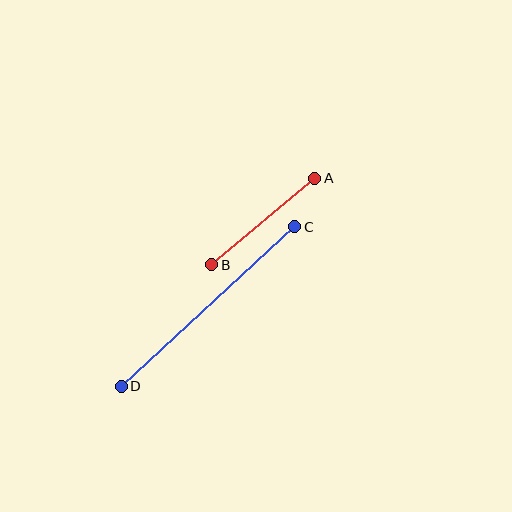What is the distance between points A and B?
The distance is approximately 135 pixels.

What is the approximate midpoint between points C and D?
The midpoint is at approximately (208, 307) pixels.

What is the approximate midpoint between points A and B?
The midpoint is at approximately (263, 222) pixels.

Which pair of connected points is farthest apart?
Points C and D are farthest apart.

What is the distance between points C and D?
The distance is approximately 236 pixels.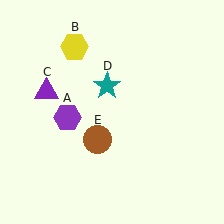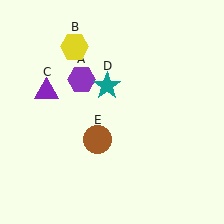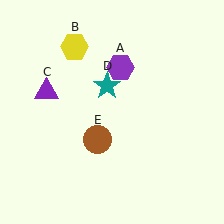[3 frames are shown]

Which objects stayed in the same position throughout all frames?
Yellow hexagon (object B) and purple triangle (object C) and teal star (object D) and brown circle (object E) remained stationary.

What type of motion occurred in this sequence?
The purple hexagon (object A) rotated clockwise around the center of the scene.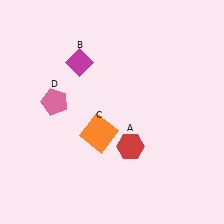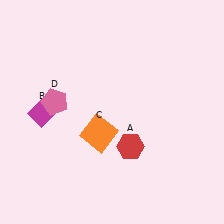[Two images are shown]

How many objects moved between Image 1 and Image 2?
1 object moved between the two images.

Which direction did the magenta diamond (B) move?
The magenta diamond (B) moved down.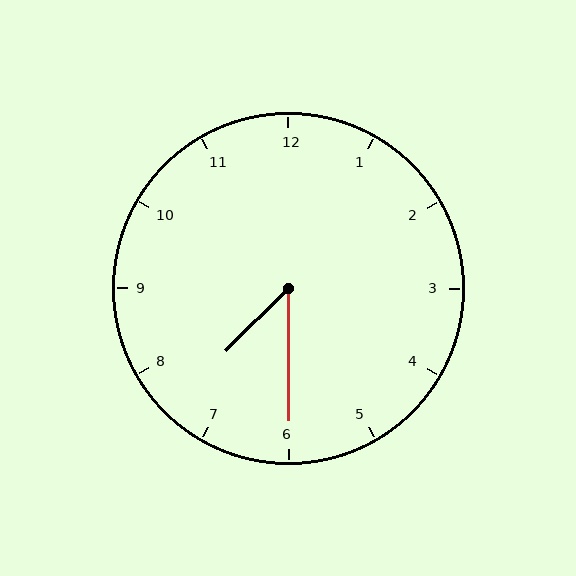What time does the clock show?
7:30.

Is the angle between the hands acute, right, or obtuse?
It is acute.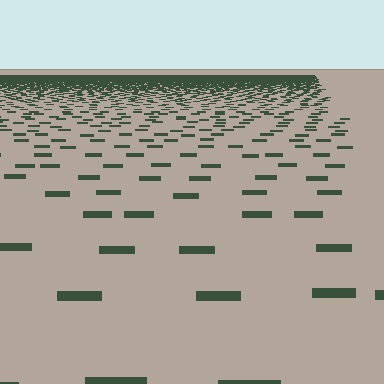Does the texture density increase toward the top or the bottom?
Density increases toward the top.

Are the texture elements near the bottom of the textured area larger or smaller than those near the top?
Larger. Near the bottom, elements are closer to the viewer and appear at a bigger on-screen size.